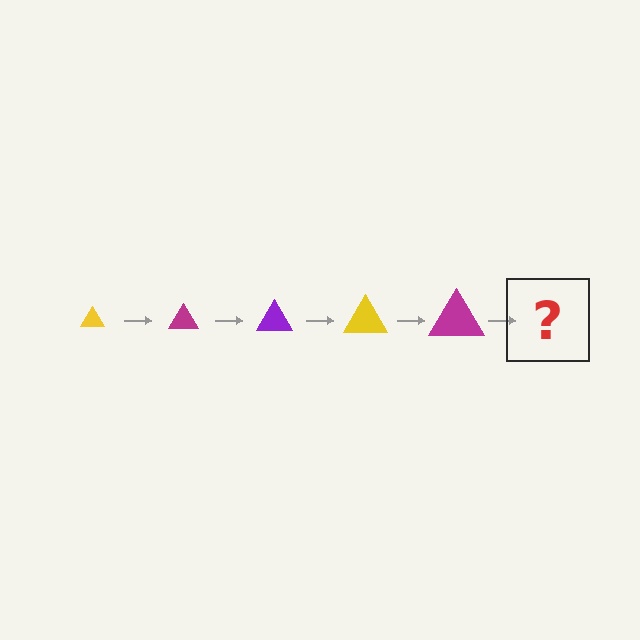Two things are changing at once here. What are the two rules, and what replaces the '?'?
The two rules are that the triangle grows larger each step and the color cycles through yellow, magenta, and purple. The '?' should be a purple triangle, larger than the previous one.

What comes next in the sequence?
The next element should be a purple triangle, larger than the previous one.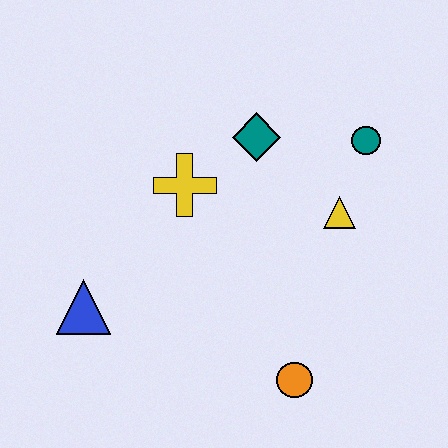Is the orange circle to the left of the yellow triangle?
Yes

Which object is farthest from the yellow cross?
The orange circle is farthest from the yellow cross.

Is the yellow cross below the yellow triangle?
No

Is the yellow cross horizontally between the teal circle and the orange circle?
No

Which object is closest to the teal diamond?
The yellow cross is closest to the teal diamond.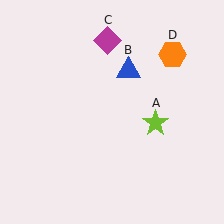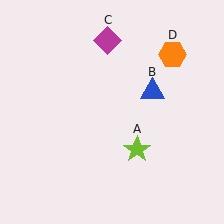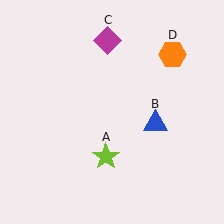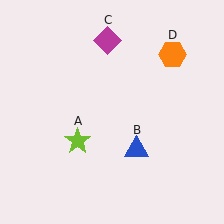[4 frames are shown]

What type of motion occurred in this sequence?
The lime star (object A), blue triangle (object B) rotated clockwise around the center of the scene.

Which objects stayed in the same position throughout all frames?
Magenta diamond (object C) and orange hexagon (object D) remained stationary.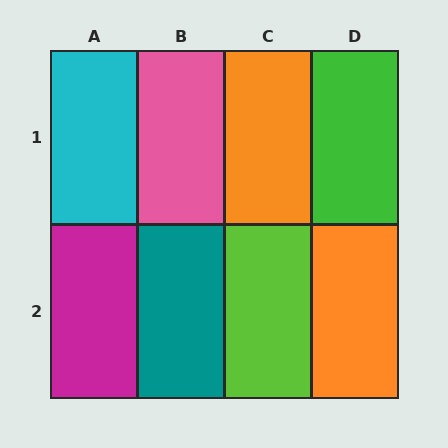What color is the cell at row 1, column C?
Orange.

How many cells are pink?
1 cell is pink.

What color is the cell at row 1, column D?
Green.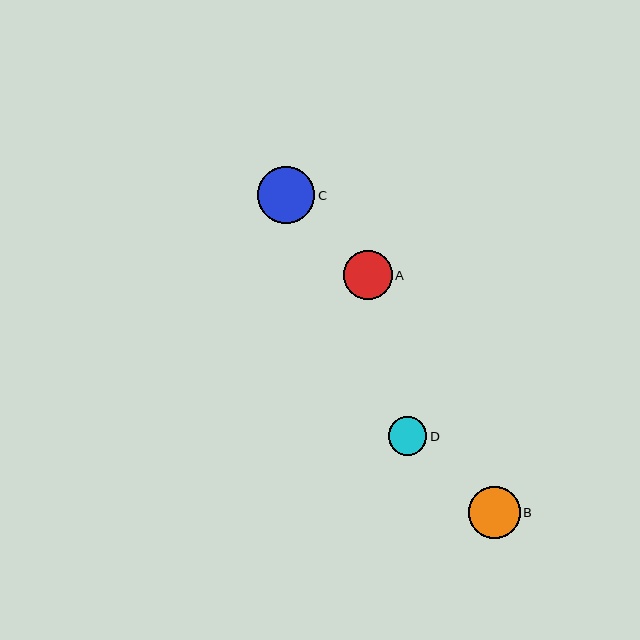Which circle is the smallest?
Circle D is the smallest with a size of approximately 39 pixels.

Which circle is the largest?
Circle C is the largest with a size of approximately 57 pixels.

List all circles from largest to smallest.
From largest to smallest: C, B, A, D.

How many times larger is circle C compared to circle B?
Circle C is approximately 1.1 times the size of circle B.